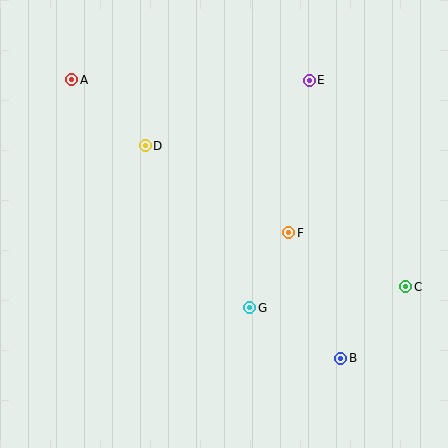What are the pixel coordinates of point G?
Point G is at (250, 308).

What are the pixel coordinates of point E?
Point E is at (309, 80).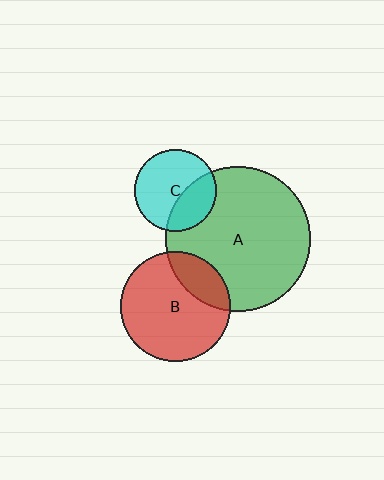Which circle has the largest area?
Circle A (green).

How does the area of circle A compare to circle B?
Approximately 1.7 times.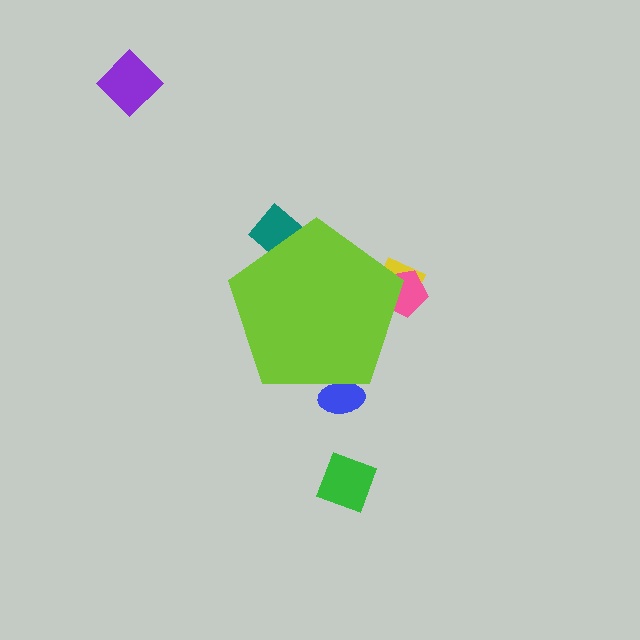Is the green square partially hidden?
No, the green square is fully visible.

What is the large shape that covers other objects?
A lime pentagon.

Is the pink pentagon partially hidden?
Yes, the pink pentagon is partially hidden behind the lime pentagon.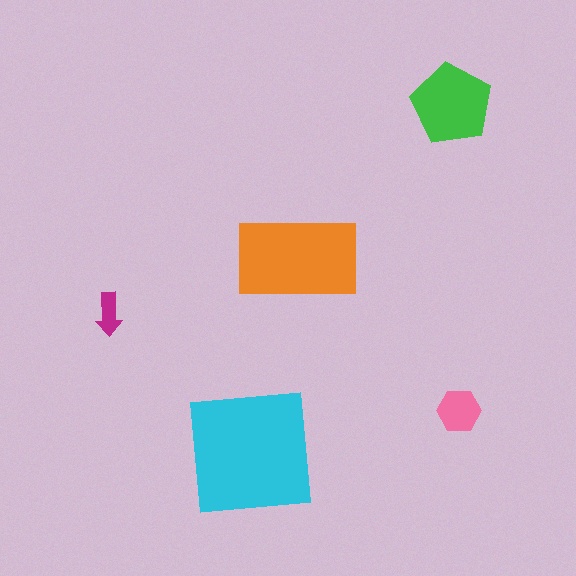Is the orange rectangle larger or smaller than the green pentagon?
Larger.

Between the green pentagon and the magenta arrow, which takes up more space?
The green pentagon.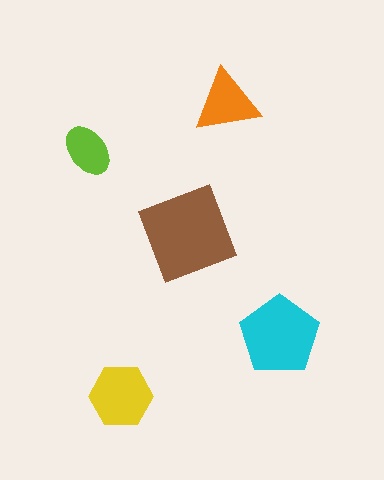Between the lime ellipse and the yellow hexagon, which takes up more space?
The yellow hexagon.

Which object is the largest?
The brown diamond.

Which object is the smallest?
The lime ellipse.